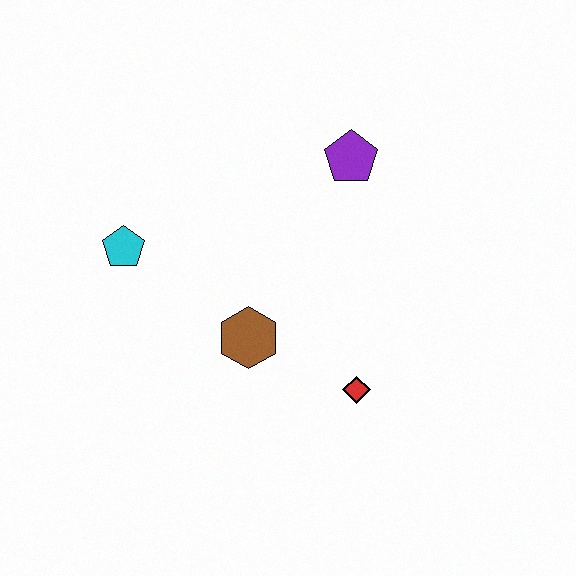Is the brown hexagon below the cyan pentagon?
Yes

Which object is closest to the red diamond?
The brown hexagon is closest to the red diamond.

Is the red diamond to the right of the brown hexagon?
Yes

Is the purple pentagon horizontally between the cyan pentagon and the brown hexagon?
No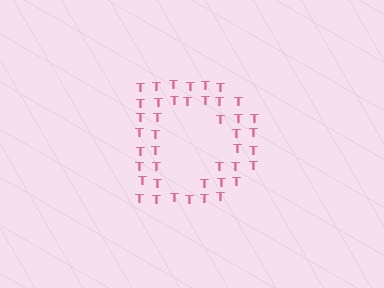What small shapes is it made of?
It is made of small letter T's.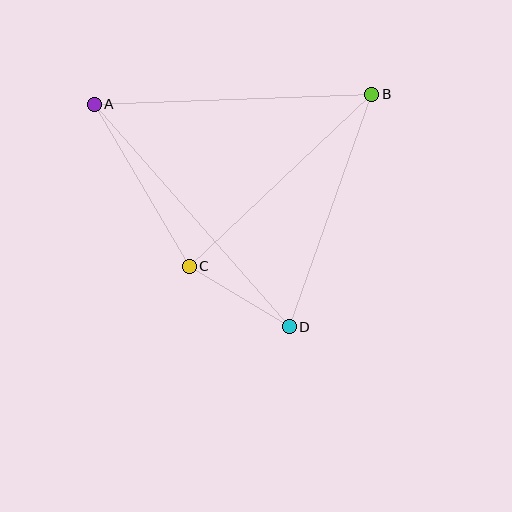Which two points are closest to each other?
Points C and D are closest to each other.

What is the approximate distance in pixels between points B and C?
The distance between B and C is approximately 251 pixels.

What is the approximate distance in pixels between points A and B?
The distance between A and B is approximately 278 pixels.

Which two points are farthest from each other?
Points A and D are farthest from each other.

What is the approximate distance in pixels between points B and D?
The distance between B and D is approximately 247 pixels.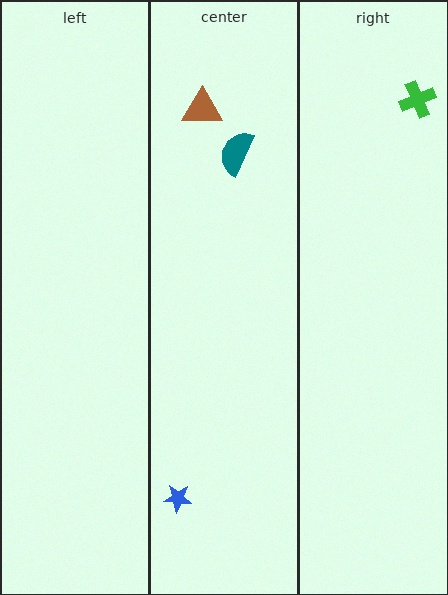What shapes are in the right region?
The green cross.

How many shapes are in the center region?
3.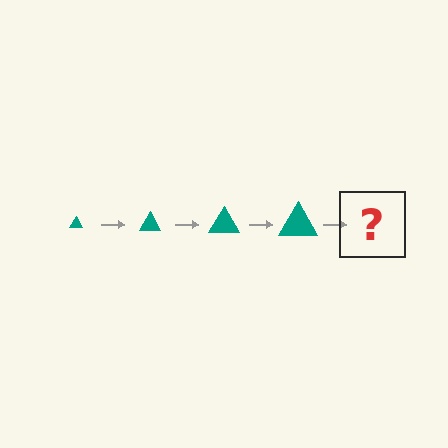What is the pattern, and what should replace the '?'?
The pattern is that the triangle gets progressively larger each step. The '?' should be a teal triangle, larger than the previous one.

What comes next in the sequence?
The next element should be a teal triangle, larger than the previous one.